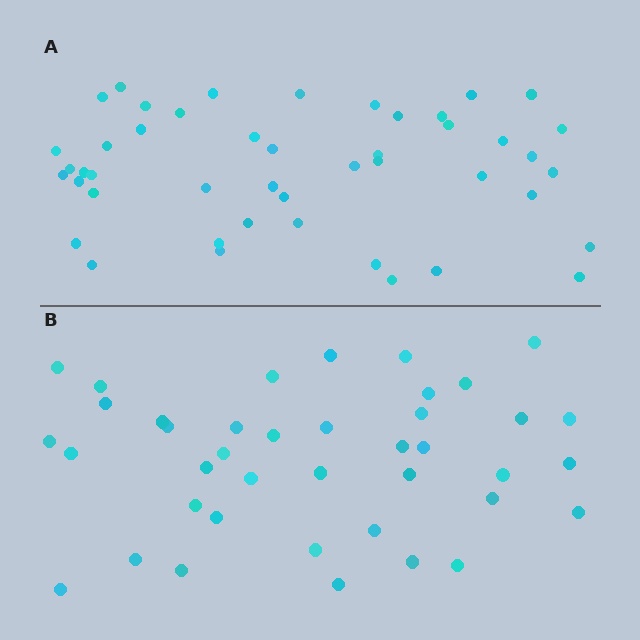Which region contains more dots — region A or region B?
Region A (the top region) has more dots.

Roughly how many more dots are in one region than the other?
Region A has about 6 more dots than region B.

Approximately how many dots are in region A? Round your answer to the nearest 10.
About 50 dots. (The exact count is 46, which rounds to 50.)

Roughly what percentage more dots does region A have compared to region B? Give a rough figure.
About 15% more.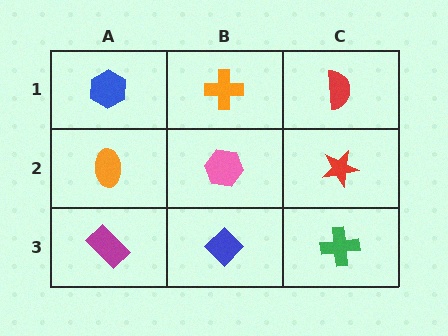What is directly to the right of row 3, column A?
A blue diamond.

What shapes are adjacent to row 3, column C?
A red star (row 2, column C), a blue diamond (row 3, column B).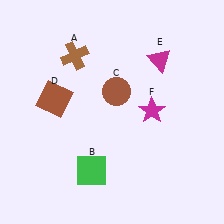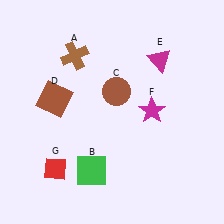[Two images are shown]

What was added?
A red diamond (G) was added in Image 2.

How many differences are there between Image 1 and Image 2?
There is 1 difference between the two images.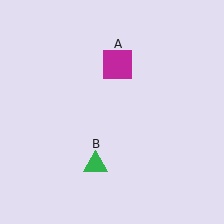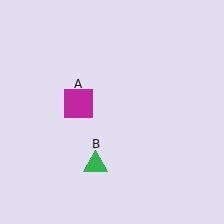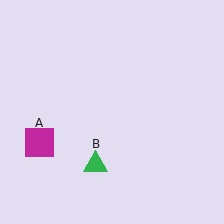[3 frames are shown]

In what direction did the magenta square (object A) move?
The magenta square (object A) moved down and to the left.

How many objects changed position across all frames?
1 object changed position: magenta square (object A).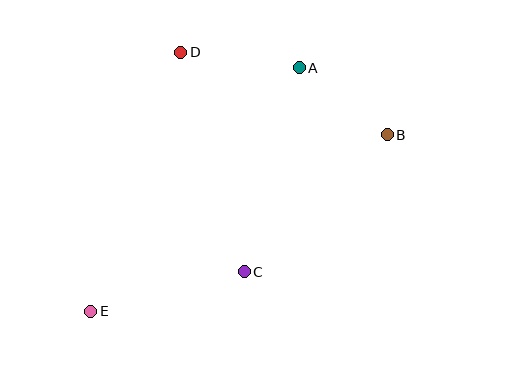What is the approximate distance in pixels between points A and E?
The distance between A and E is approximately 320 pixels.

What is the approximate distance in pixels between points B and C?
The distance between B and C is approximately 198 pixels.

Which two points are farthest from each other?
Points B and E are farthest from each other.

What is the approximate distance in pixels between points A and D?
The distance between A and D is approximately 120 pixels.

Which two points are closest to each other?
Points A and B are closest to each other.